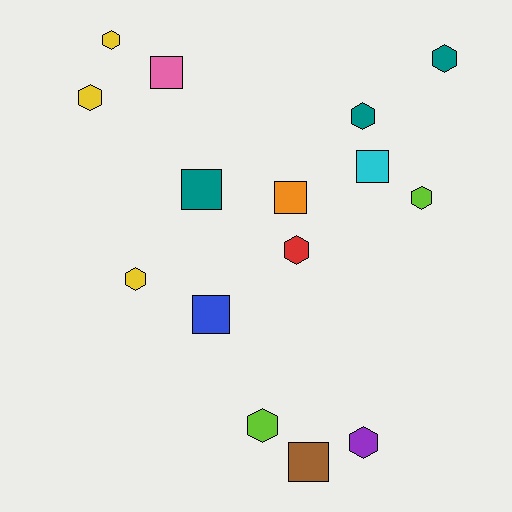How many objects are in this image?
There are 15 objects.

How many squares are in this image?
There are 6 squares.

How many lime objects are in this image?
There are 2 lime objects.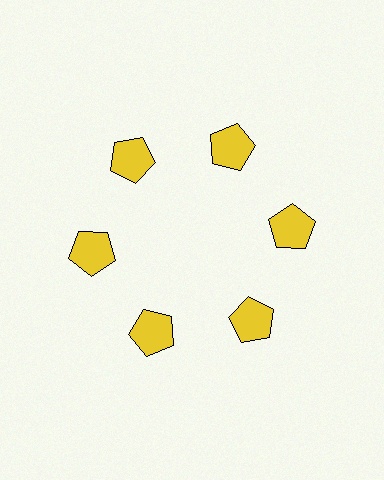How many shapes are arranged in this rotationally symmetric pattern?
There are 6 shapes, arranged in 6 groups of 1.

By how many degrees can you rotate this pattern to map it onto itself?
The pattern maps onto itself every 60 degrees of rotation.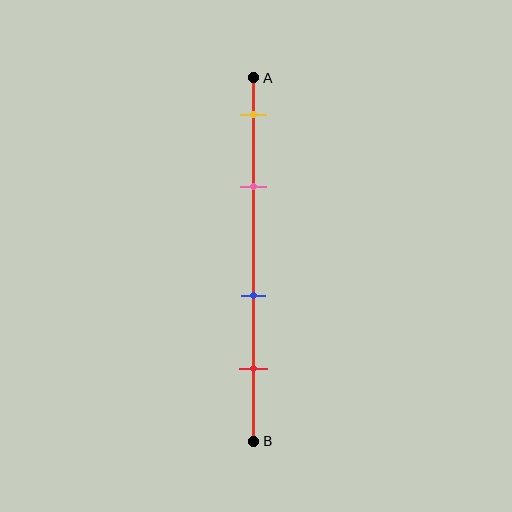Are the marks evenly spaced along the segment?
No, the marks are not evenly spaced.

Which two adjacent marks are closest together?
The yellow and pink marks are the closest adjacent pair.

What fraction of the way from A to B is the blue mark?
The blue mark is approximately 60% (0.6) of the way from A to B.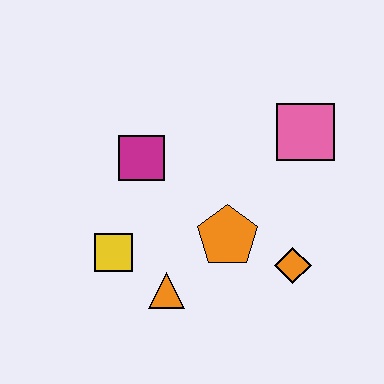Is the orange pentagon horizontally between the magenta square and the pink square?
Yes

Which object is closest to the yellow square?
The orange triangle is closest to the yellow square.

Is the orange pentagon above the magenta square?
No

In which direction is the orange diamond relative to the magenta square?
The orange diamond is to the right of the magenta square.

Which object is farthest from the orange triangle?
The pink square is farthest from the orange triangle.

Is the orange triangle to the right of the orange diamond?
No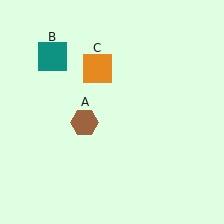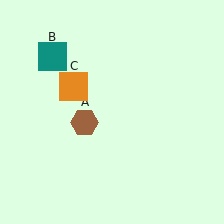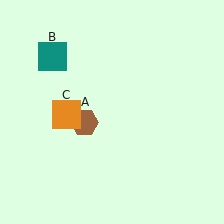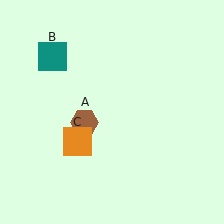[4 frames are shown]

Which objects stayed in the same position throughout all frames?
Brown hexagon (object A) and teal square (object B) remained stationary.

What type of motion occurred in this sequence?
The orange square (object C) rotated counterclockwise around the center of the scene.